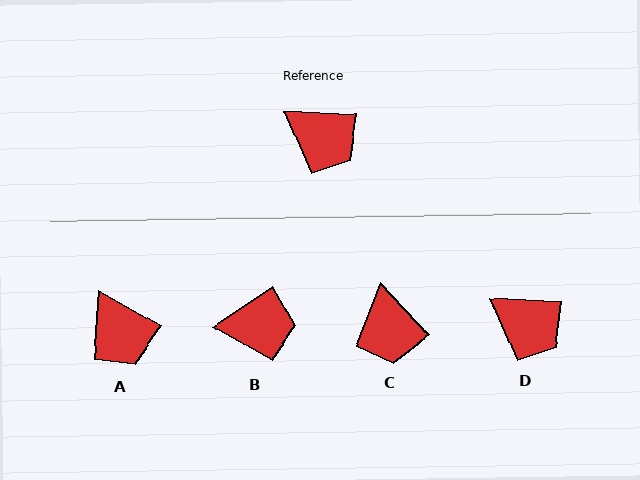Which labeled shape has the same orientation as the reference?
D.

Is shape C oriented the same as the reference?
No, it is off by about 44 degrees.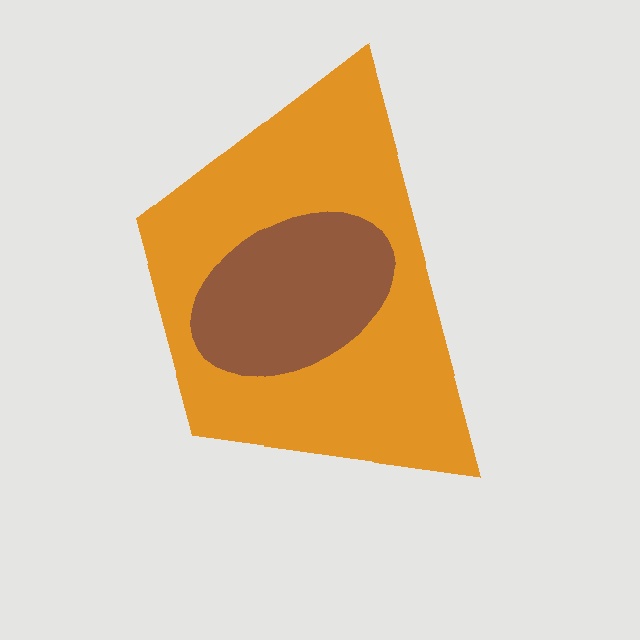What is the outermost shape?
The orange trapezoid.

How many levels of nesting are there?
2.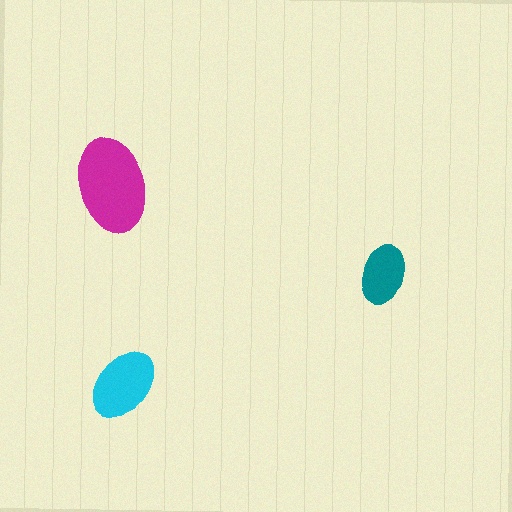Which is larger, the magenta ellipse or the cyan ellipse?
The magenta one.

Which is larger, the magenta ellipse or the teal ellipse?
The magenta one.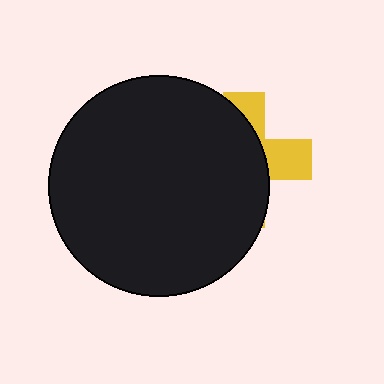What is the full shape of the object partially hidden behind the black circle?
The partially hidden object is a yellow cross.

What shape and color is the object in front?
The object in front is a black circle.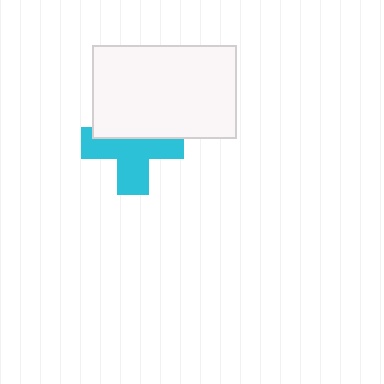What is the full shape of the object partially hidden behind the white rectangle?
The partially hidden object is a cyan cross.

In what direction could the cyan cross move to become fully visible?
The cyan cross could move down. That would shift it out from behind the white rectangle entirely.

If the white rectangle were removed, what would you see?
You would see the complete cyan cross.